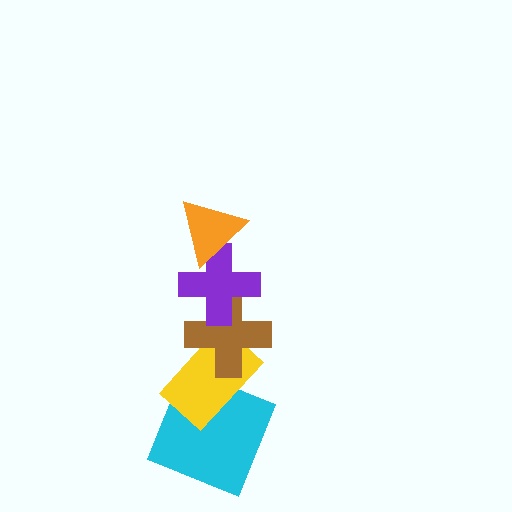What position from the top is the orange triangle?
The orange triangle is 1st from the top.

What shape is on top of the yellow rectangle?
The brown cross is on top of the yellow rectangle.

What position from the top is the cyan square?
The cyan square is 5th from the top.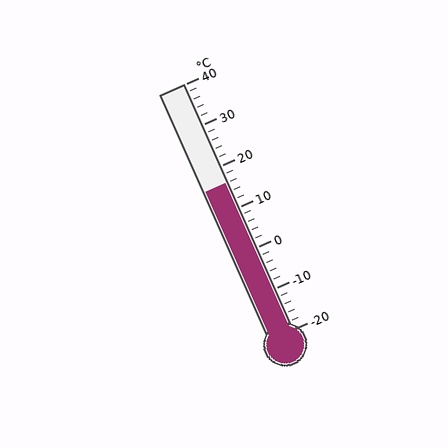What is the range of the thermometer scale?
The thermometer scale ranges from -20°C to 40°C.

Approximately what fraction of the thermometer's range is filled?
The thermometer is filled to approximately 60% of its range.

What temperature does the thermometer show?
The thermometer shows approximately 16°C.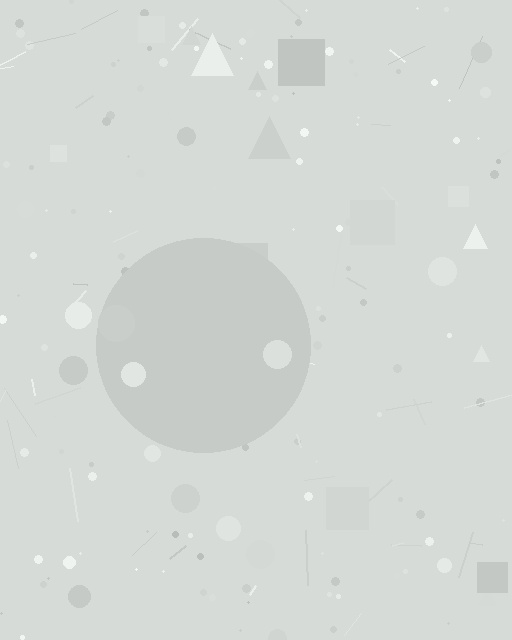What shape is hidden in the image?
A circle is hidden in the image.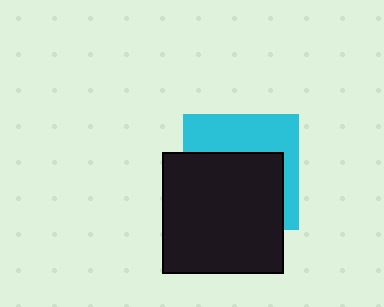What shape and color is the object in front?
The object in front is a black square.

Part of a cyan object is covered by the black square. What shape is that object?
It is a square.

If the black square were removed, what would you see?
You would see the complete cyan square.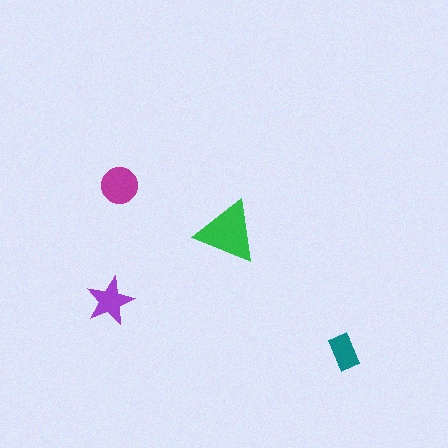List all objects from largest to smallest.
The green triangle, the magenta circle, the purple star, the teal rectangle.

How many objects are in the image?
There are 4 objects in the image.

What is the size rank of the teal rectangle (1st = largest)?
4th.